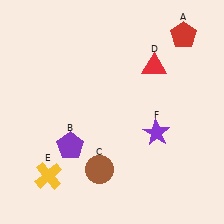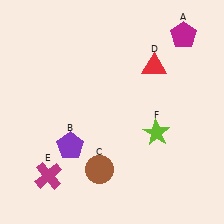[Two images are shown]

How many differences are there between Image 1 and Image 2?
There are 3 differences between the two images.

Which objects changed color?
A changed from red to magenta. E changed from yellow to magenta. F changed from purple to lime.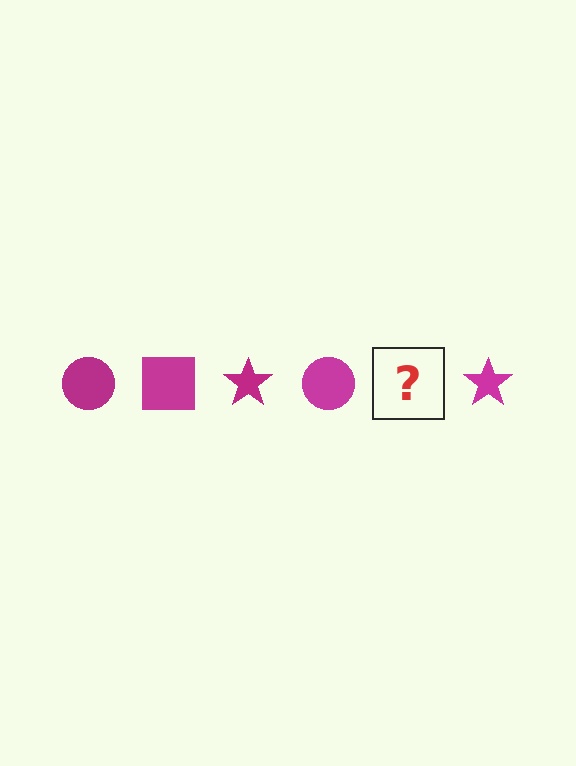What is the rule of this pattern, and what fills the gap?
The rule is that the pattern cycles through circle, square, star shapes in magenta. The gap should be filled with a magenta square.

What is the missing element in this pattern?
The missing element is a magenta square.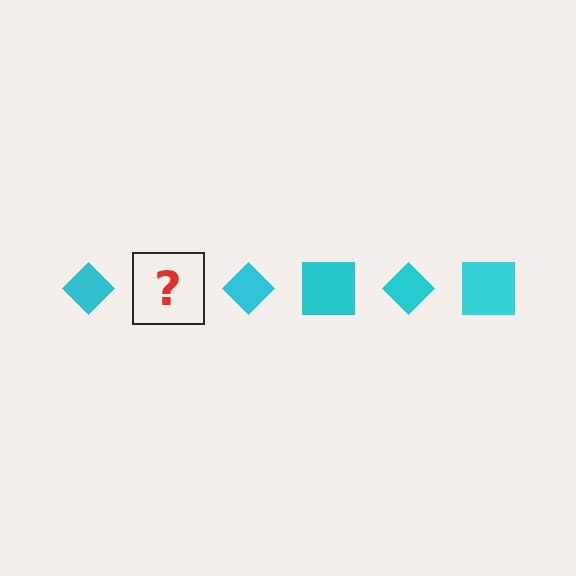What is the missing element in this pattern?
The missing element is a cyan square.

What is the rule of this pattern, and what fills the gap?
The rule is that the pattern cycles through diamond, square shapes in cyan. The gap should be filled with a cyan square.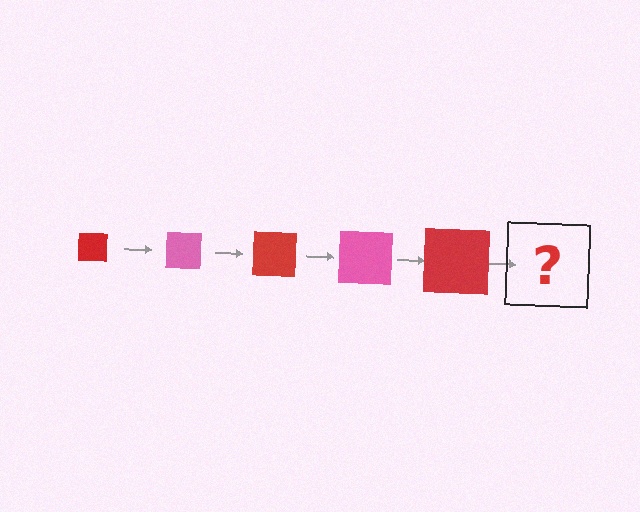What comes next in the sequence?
The next element should be a pink square, larger than the previous one.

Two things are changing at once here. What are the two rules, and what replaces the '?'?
The two rules are that the square grows larger each step and the color cycles through red and pink. The '?' should be a pink square, larger than the previous one.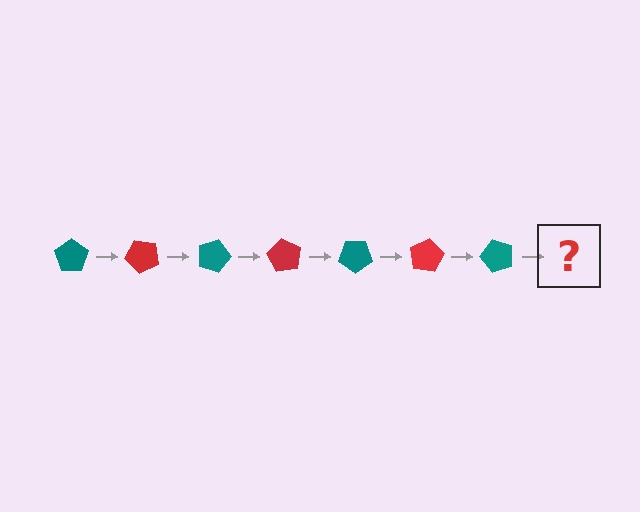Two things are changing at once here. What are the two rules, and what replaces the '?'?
The two rules are that it rotates 45 degrees each step and the color cycles through teal and red. The '?' should be a red pentagon, rotated 315 degrees from the start.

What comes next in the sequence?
The next element should be a red pentagon, rotated 315 degrees from the start.